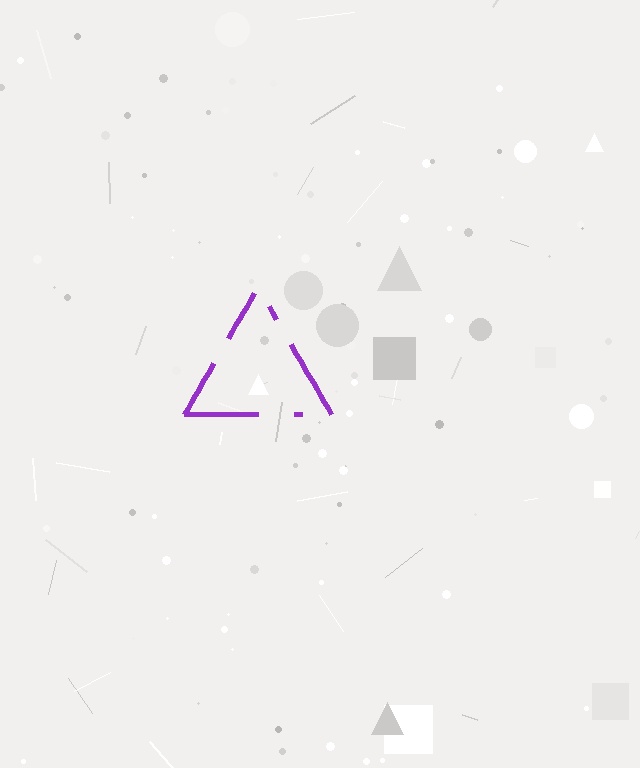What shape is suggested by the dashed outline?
The dashed outline suggests a triangle.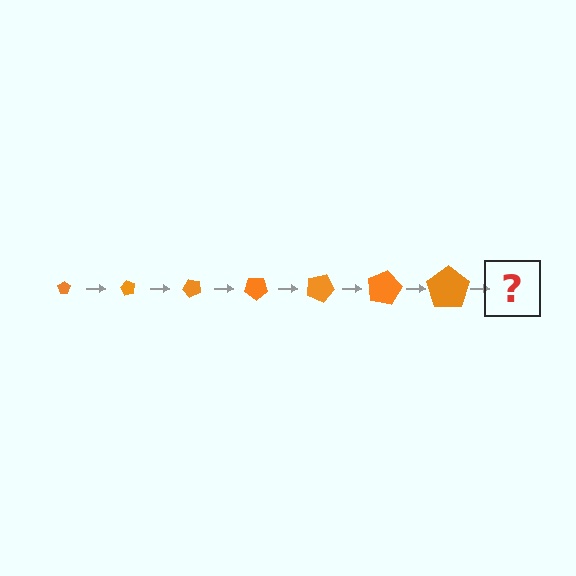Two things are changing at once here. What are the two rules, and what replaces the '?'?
The two rules are that the pentagon grows larger each step and it rotates 60 degrees each step. The '?' should be a pentagon, larger than the previous one and rotated 420 degrees from the start.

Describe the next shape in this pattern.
It should be a pentagon, larger than the previous one and rotated 420 degrees from the start.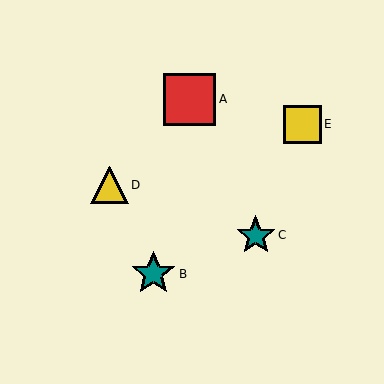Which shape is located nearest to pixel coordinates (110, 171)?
The yellow triangle (labeled D) at (110, 185) is nearest to that location.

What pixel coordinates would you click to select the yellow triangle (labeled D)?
Click at (110, 185) to select the yellow triangle D.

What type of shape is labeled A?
Shape A is a red square.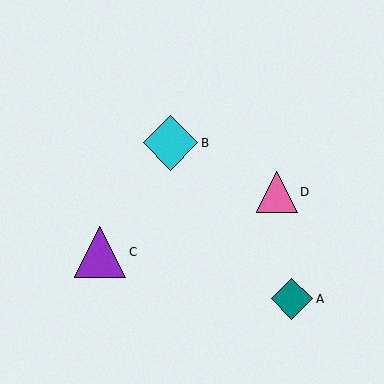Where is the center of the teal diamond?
The center of the teal diamond is at (292, 299).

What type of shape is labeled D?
Shape D is a pink triangle.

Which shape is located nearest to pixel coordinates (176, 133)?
The cyan diamond (labeled B) at (171, 143) is nearest to that location.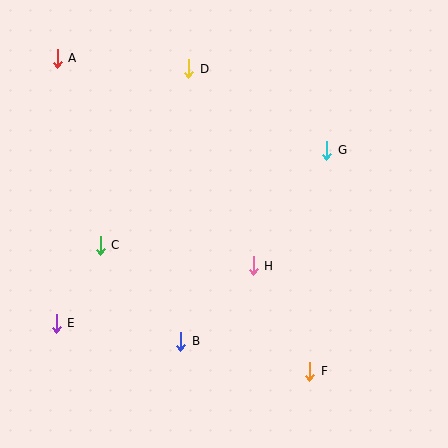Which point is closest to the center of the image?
Point H at (253, 266) is closest to the center.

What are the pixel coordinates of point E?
Point E is at (56, 323).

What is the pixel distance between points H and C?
The distance between H and C is 155 pixels.